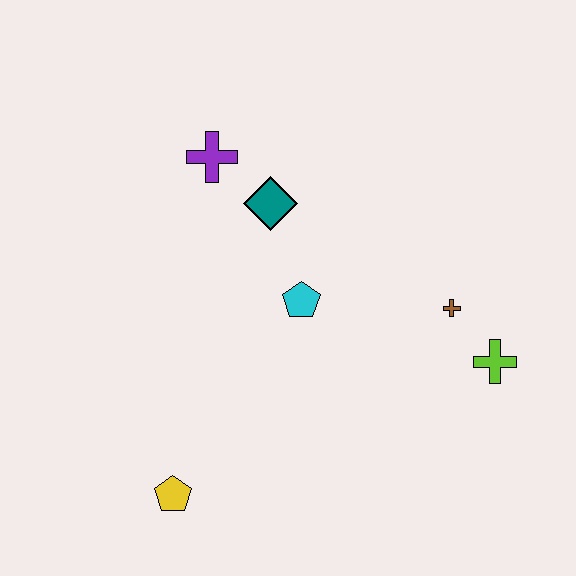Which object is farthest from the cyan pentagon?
The yellow pentagon is farthest from the cyan pentagon.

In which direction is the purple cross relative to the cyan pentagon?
The purple cross is above the cyan pentagon.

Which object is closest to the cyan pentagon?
The teal diamond is closest to the cyan pentagon.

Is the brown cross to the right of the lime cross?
No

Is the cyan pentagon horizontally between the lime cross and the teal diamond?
Yes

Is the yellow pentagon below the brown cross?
Yes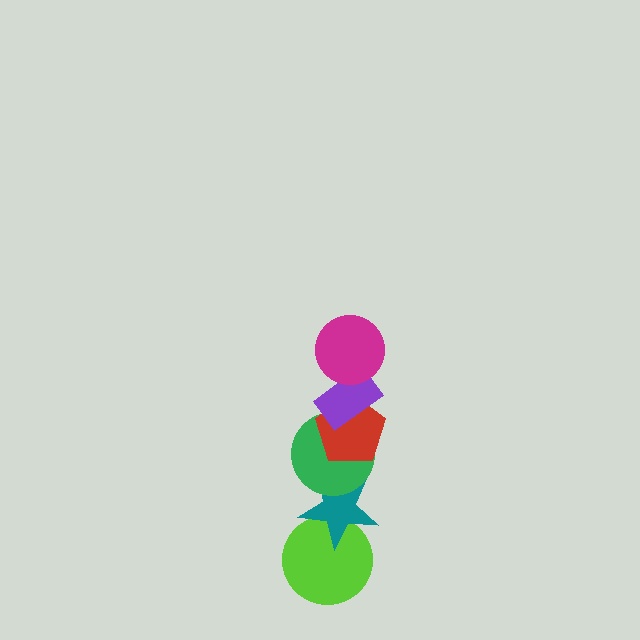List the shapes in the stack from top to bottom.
From top to bottom: the magenta circle, the purple rectangle, the red pentagon, the green circle, the teal star, the lime circle.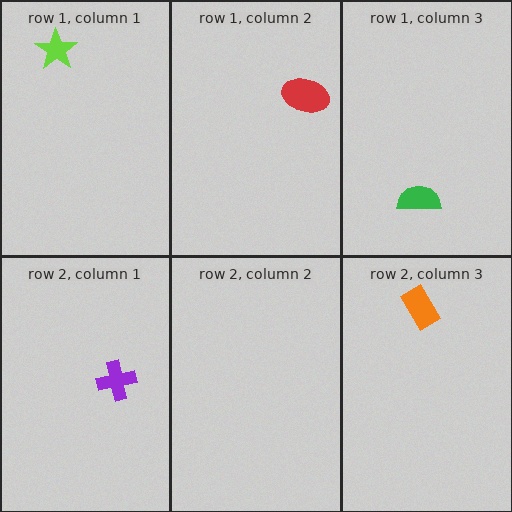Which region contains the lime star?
The row 1, column 1 region.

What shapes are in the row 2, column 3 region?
The orange rectangle.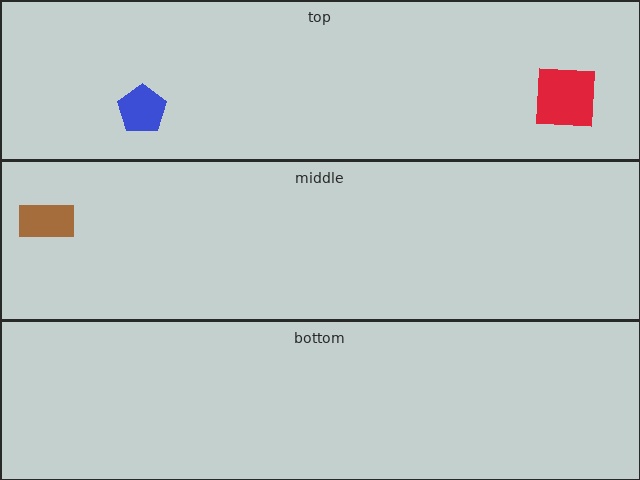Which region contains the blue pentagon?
The top region.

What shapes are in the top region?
The red square, the blue pentagon.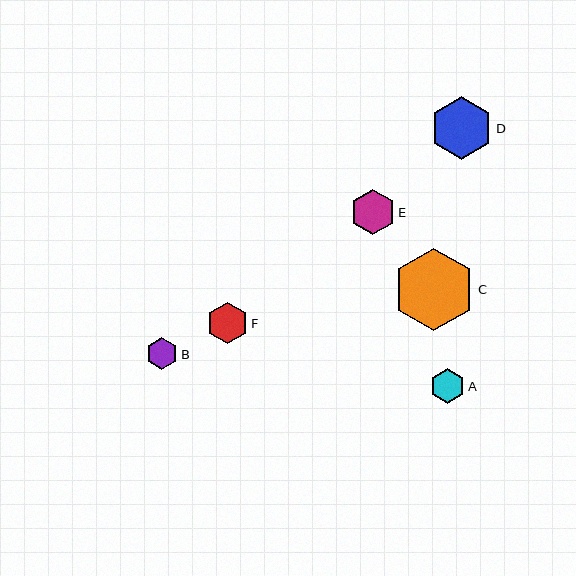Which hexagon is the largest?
Hexagon C is the largest with a size of approximately 82 pixels.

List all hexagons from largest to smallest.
From largest to smallest: C, D, E, F, A, B.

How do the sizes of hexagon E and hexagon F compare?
Hexagon E and hexagon F are approximately the same size.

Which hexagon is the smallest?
Hexagon B is the smallest with a size of approximately 32 pixels.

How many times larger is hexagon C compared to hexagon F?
Hexagon C is approximately 2.0 times the size of hexagon F.